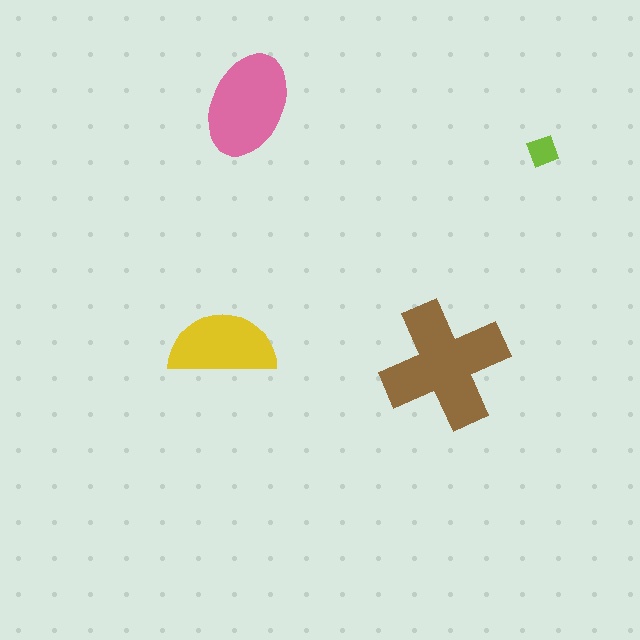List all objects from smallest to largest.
The lime diamond, the yellow semicircle, the pink ellipse, the brown cross.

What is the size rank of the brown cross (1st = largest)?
1st.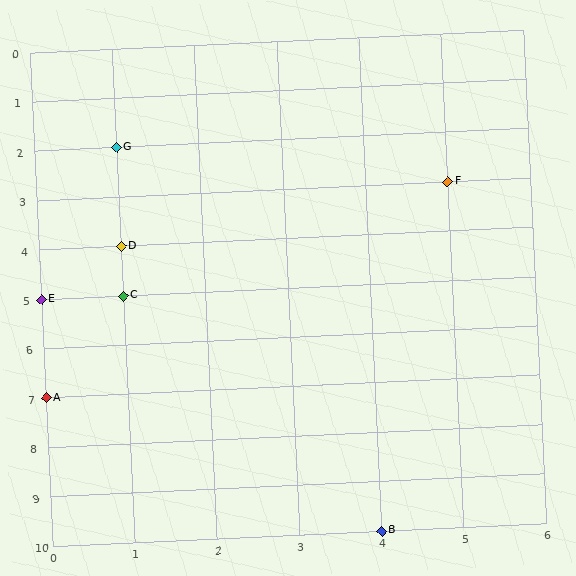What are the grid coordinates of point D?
Point D is at grid coordinates (1, 4).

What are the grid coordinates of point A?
Point A is at grid coordinates (0, 7).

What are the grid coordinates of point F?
Point F is at grid coordinates (5, 3).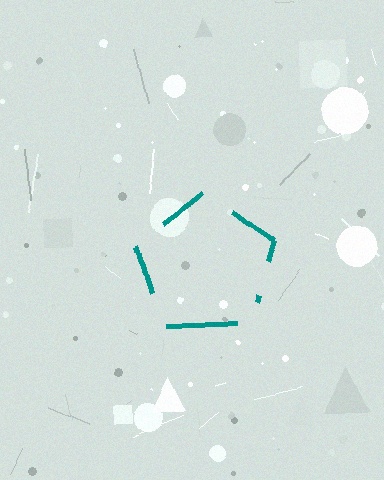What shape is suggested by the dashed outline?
The dashed outline suggests a pentagon.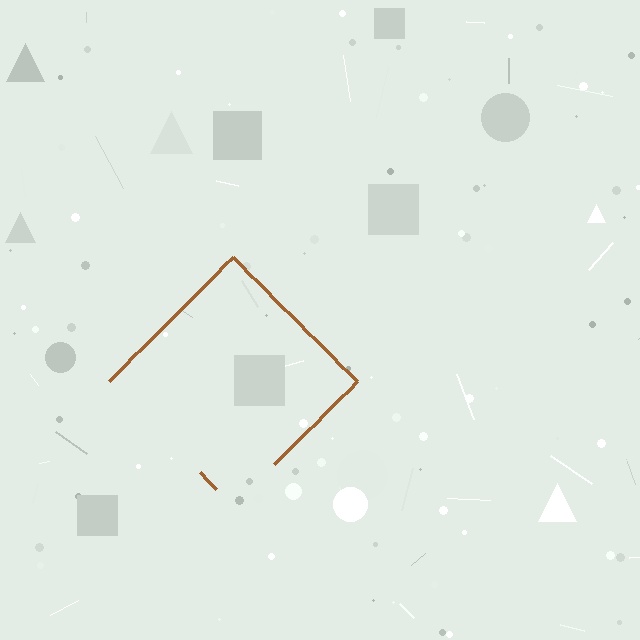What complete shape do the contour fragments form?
The contour fragments form a diamond.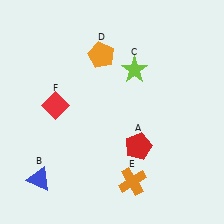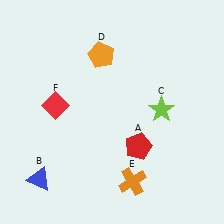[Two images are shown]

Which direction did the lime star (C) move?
The lime star (C) moved down.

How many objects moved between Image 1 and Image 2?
1 object moved between the two images.